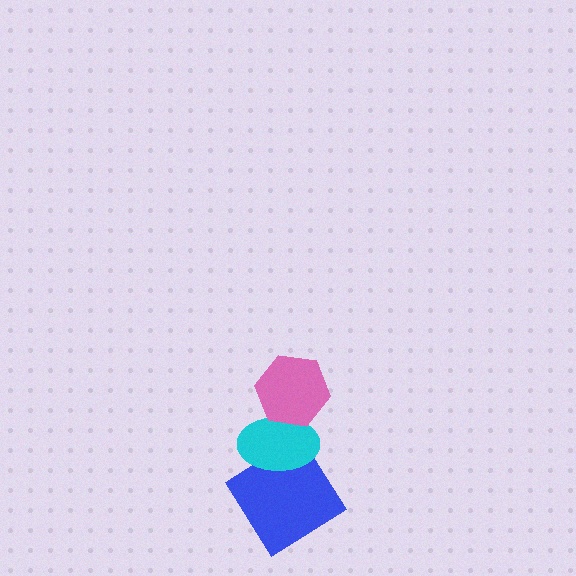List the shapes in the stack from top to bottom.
From top to bottom: the pink hexagon, the cyan ellipse, the blue diamond.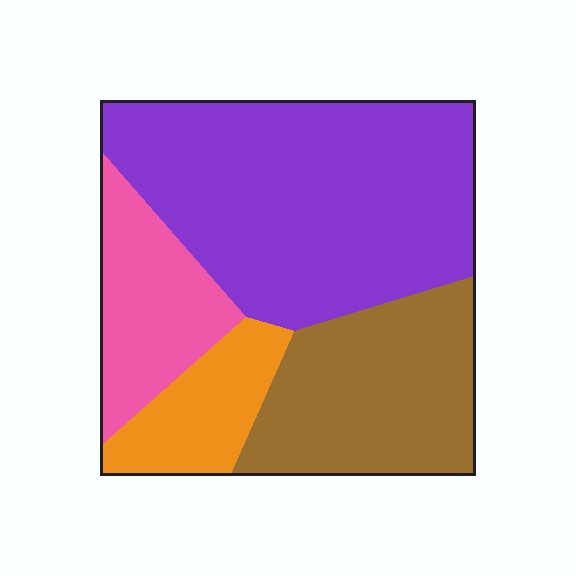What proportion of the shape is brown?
Brown takes up between a sixth and a third of the shape.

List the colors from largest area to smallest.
From largest to smallest: purple, brown, pink, orange.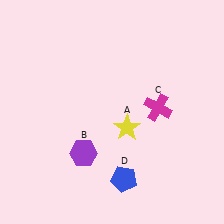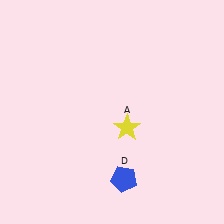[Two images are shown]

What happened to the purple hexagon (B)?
The purple hexagon (B) was removed in Image 2. It was in the bottom-left area of Image 1.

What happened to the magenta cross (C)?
The magenta cross (C) was removed in Image 2. It was in the top-right area of Image 1.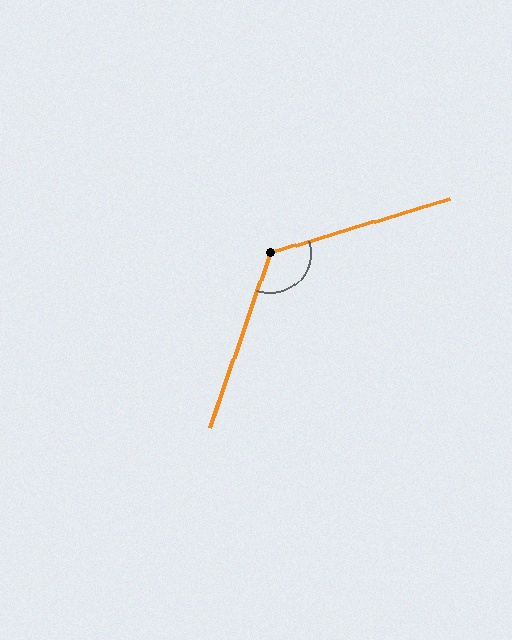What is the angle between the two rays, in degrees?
Approximately 126 degrees.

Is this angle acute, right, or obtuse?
It is obtuse.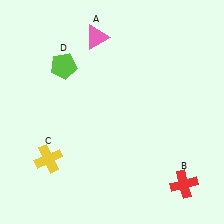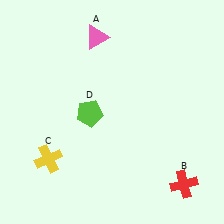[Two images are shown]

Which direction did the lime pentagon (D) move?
The lime pentagon (D) moved down.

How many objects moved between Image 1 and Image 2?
1 object moved between the two images.